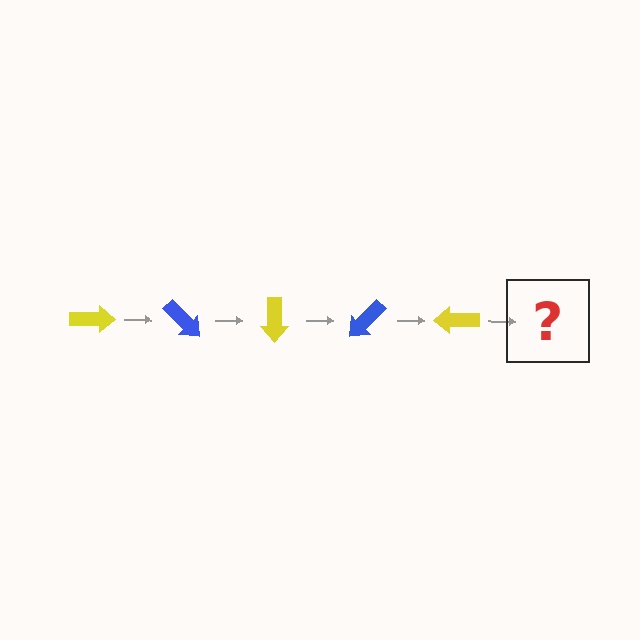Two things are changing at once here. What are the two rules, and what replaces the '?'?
The two rules are that it rotates 45 degrees each step and the color cycles through yellow and blue. The '?' should be a blue arrow, rotated 225 degrees from the start.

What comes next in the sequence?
The next element should be a blue arrow, rotated 225 degrees from the start.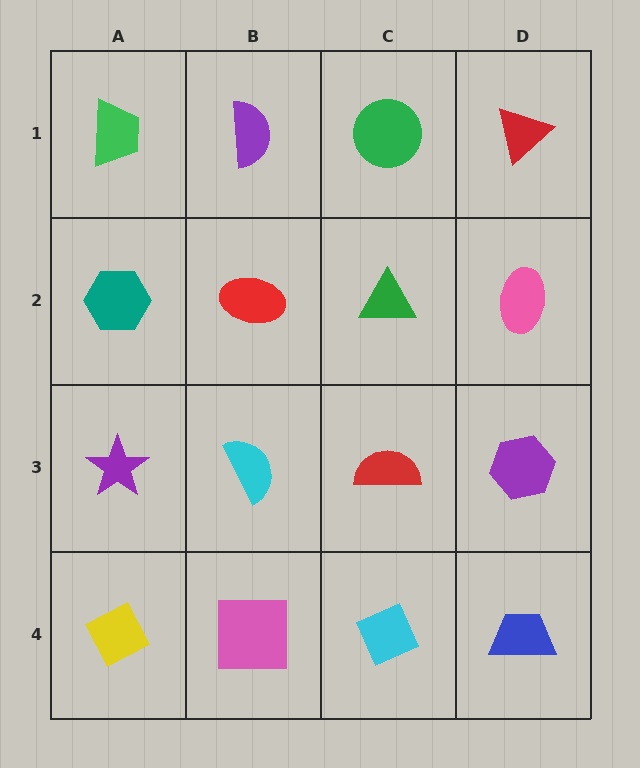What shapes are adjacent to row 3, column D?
A pink ellipse (row 2, column D), a blue trapezoid (row 4, column D), a red semicircle (row 3, column C).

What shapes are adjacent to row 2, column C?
A green circle (row 1, column C), a red semicircle (row 3, column C), a red ellipse (row 2, column B), a pink ellipse (row 2, column D).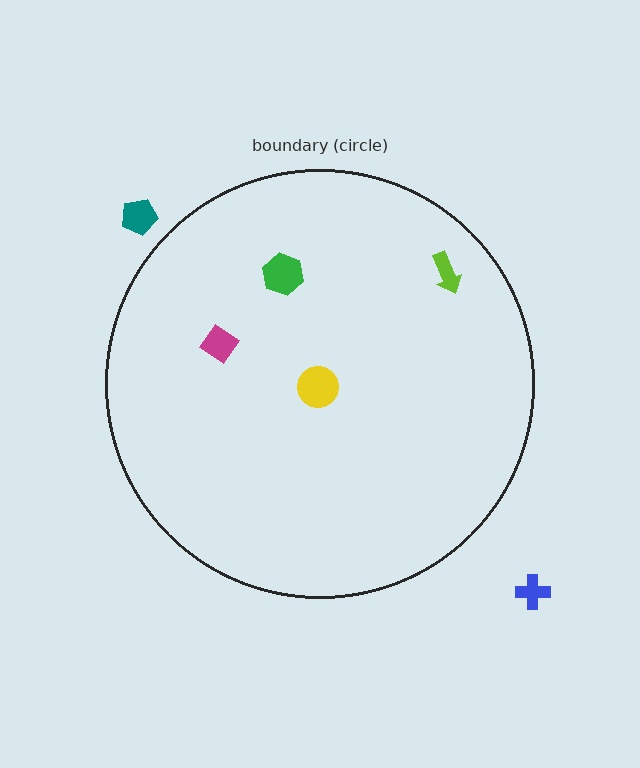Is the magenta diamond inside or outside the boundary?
Inside.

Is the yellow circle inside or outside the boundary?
Inside.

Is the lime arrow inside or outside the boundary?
Inside.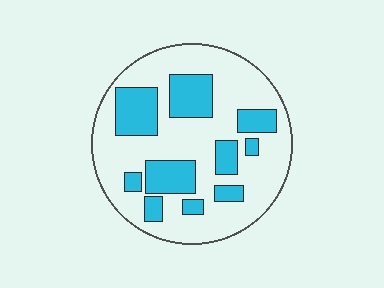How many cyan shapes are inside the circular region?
10.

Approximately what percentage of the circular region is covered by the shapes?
Approximately 30%.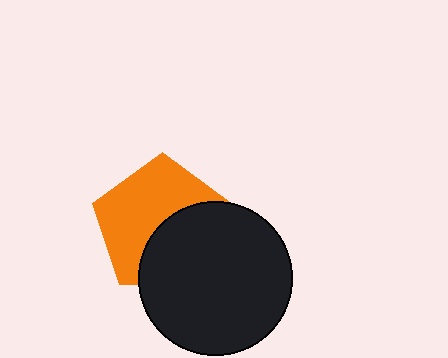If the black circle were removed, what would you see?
You would see the complete orange pentagon.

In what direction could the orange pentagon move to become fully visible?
The orange pentagon could move toward the upper-left. That would shift it out from behind the black circle entirely.